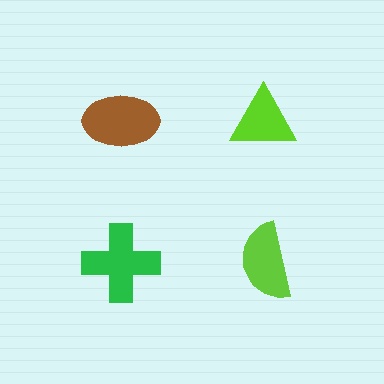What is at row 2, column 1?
A green cross.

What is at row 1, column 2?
A lime triangle.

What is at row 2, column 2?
A lime semicircle.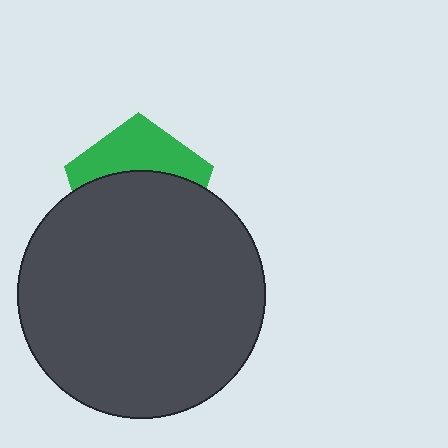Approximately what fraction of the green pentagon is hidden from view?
Roughly 62% of the green pentagon is hidden behind the dark gray circle.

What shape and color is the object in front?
The object in front is a dark gray circle.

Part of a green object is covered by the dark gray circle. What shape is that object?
It is a pentagon.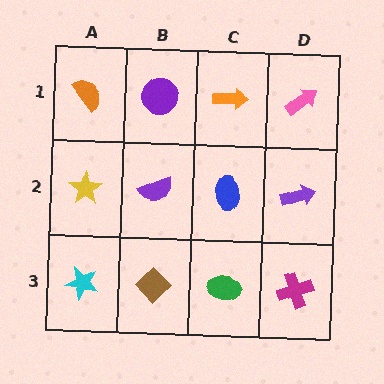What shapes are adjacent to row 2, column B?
A purple circle (row 1, column B), a brown diamond (row 3, column B), a yellow star (row 2, column A), a blue ellipse (row 2, column C).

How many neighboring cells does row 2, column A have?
3.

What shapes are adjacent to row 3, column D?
A purple arrow (row 2, column D), a green ellipse (row 3, column C).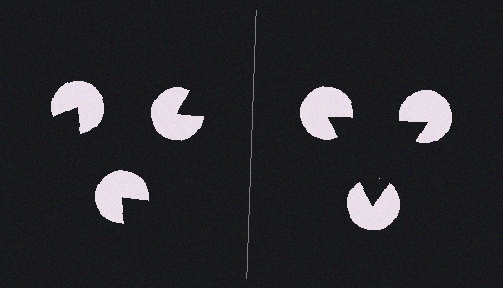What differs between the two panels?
The pac-man discs are positioned identically on both sides; only the wedge orientations differ. On the right they align to a triangle; on the left they are misaligned.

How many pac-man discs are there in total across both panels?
6 — 3 on each side.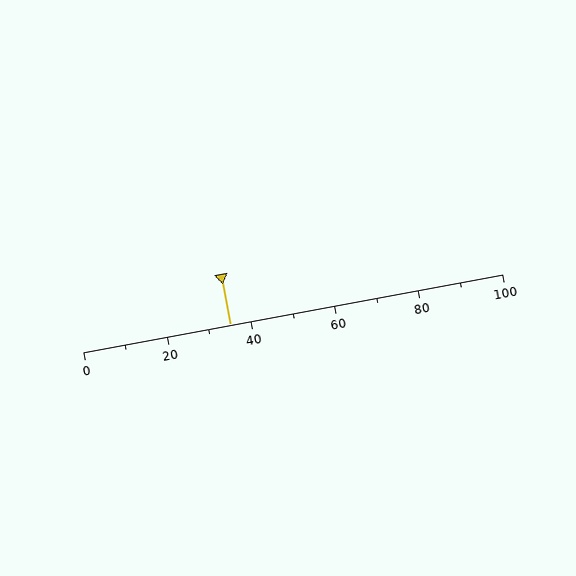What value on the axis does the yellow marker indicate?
The marker indicates approximately 35.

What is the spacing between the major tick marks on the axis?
The major ticks are spaced 20 apart.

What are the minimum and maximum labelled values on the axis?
The axis runs from 0 to 100.